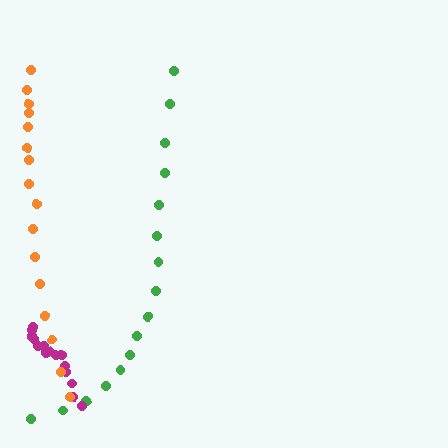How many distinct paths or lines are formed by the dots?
There are 3 distinct paths.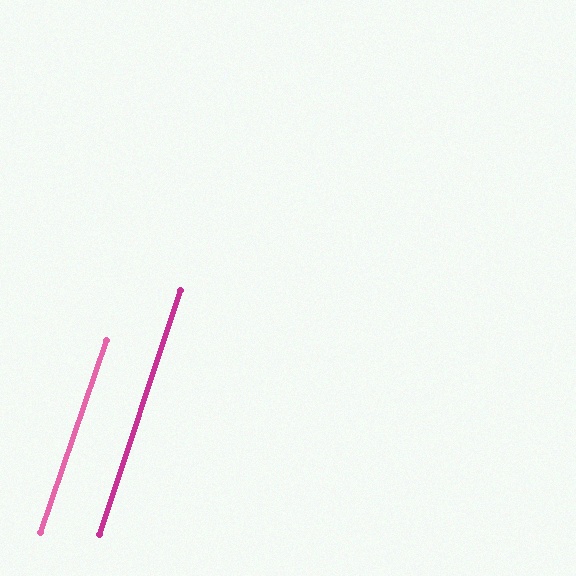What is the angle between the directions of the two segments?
Approximately 1 degree.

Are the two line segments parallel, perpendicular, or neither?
Parallel — their directions differ by only 0.7°.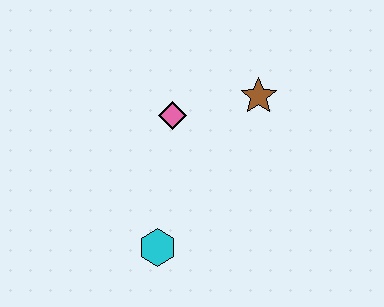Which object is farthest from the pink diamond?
The cyan hexagon is farthest from the pink diamond.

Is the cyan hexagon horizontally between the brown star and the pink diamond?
No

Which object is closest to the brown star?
The pink diamond is closest to the brown star.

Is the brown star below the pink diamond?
No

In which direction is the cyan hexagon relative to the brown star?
The cyan hexagon is below the brown star.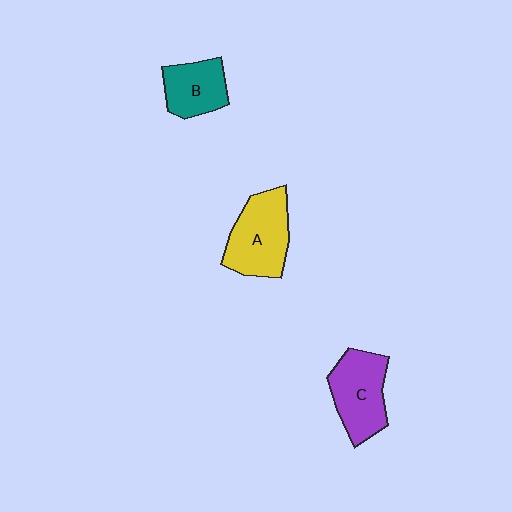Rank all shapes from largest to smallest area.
From largest to smallest: A (yellow), C (purple), B (teal).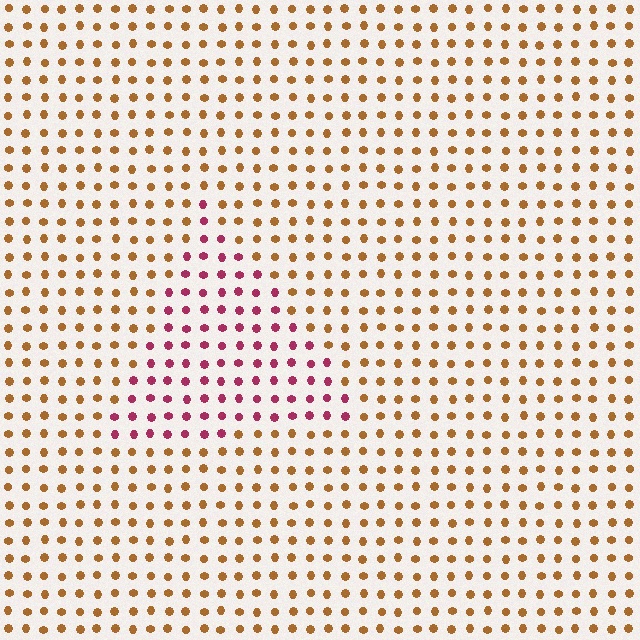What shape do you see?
I see a triangle.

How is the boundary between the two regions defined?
The boundary is defined purely by a slight shift in hue (about 56 degrees). Spacing, size, and orientation are identical on both sides.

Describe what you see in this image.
The image is filled with small brown elements in a uniform arrangement. A triangle-shaped region is visible where the elements are tinted to a slightly different hue, forming a subtle color boundary.